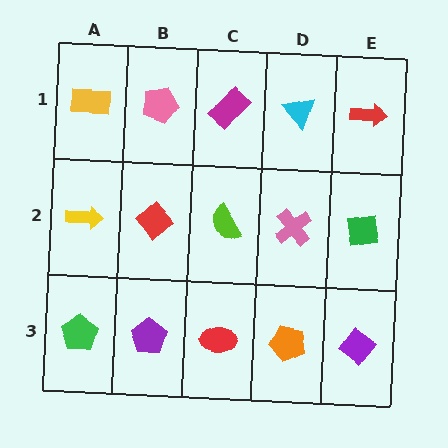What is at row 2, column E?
A green square.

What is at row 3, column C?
A red ellipse.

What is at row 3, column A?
A green pentagon.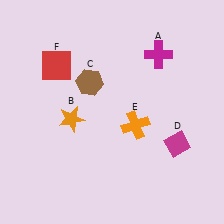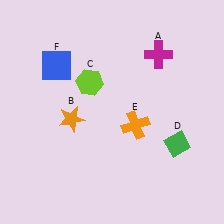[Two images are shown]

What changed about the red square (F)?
In Image 1, F is red. In Image 2, it changed to blue.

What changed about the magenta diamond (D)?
In Image 1, D is magenta. In Image 2, it changed to green.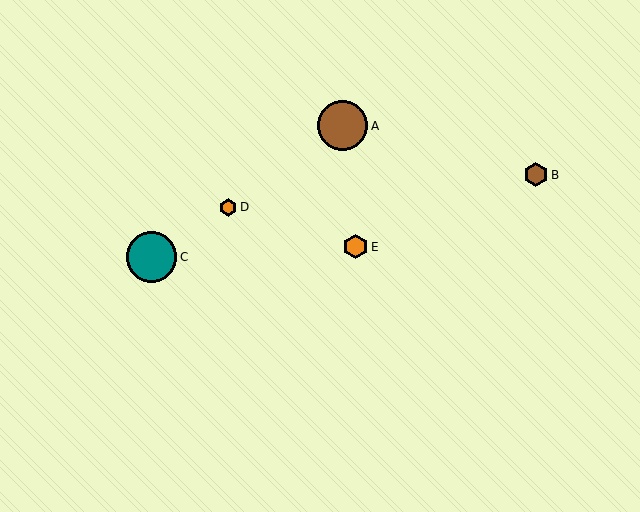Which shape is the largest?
The teal circle (labeled C) is the largest.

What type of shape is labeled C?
Shape C is a teal circle.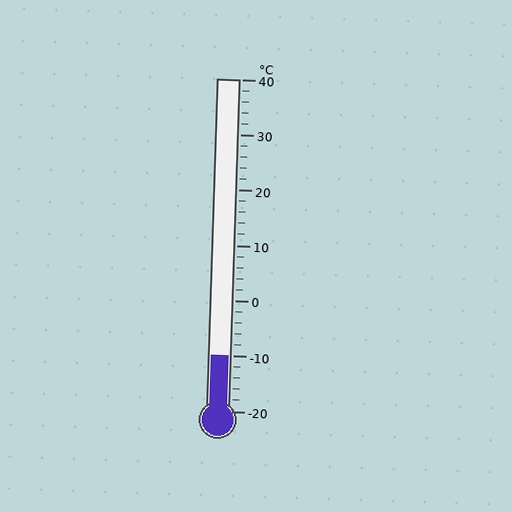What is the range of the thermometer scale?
The thermometer scale ranges from -20°C to 40°C.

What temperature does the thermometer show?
The thermometer shows approximately -10°C.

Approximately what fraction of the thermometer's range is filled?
The thermometer is filled to approximately 15% of its range.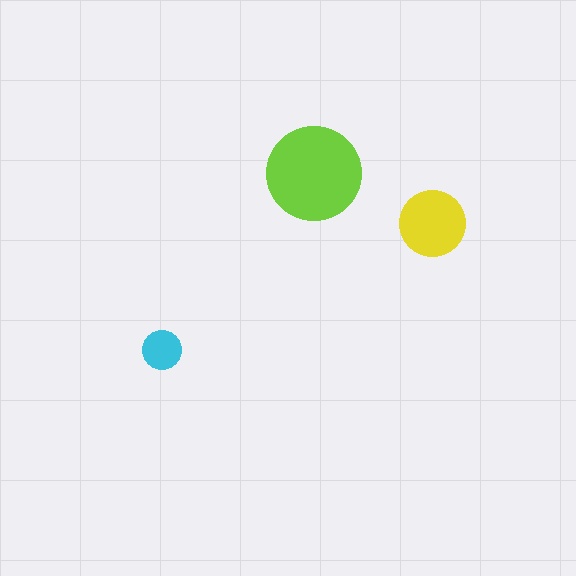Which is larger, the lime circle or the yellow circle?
The lime one.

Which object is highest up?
The lime circle is topmost.